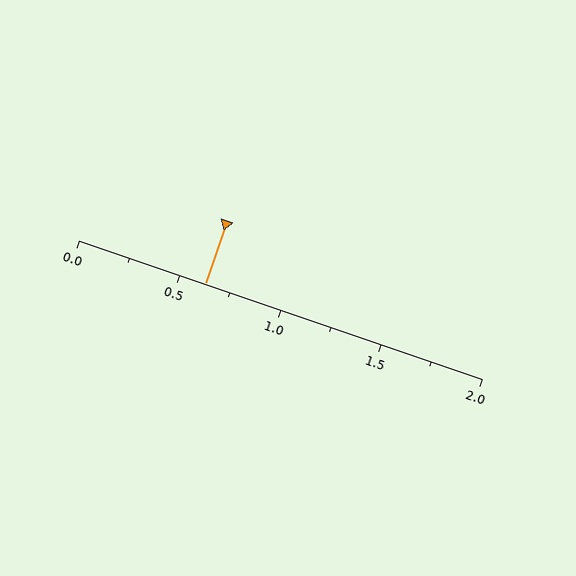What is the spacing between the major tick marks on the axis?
The major ticks are spaced 0.5 apart.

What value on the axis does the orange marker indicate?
The marker indicates approximately 0.62.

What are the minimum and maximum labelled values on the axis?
The axis runs from 0.0 to 2.0.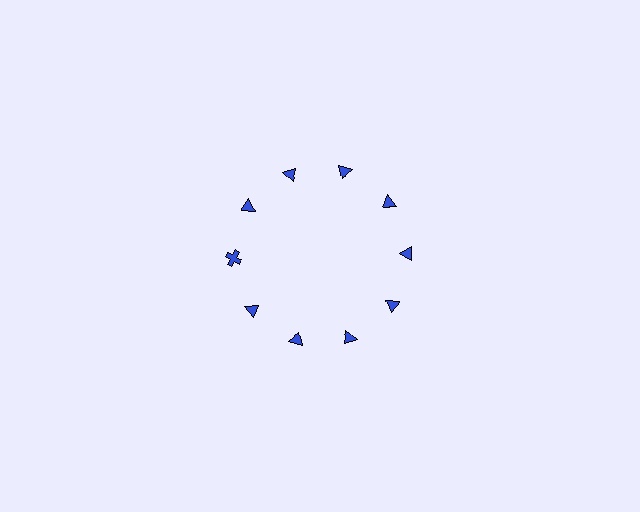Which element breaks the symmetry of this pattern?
The blue cross at roughly the 9 o'clock position breaks the symmetry. All other shapes are blue triangles.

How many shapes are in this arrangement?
There are 10 shapes arranged in a ring pattern.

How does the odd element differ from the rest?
It has a different shape: cross instead of triangle.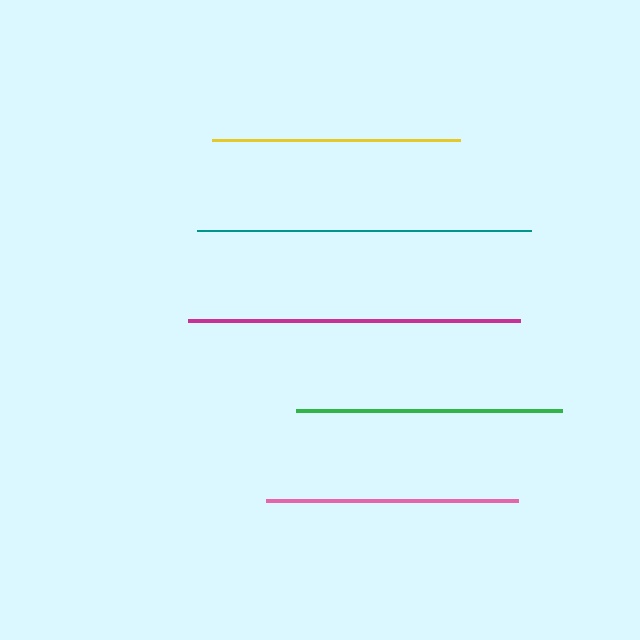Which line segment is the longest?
The teal line is the longest at approximately 334 pixels.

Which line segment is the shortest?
The yellow line is the shortest at approximately 248 pixels.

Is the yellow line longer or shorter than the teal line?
The teal line is longer than the yellow line.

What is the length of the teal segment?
The teal segment is approximately 334 pixels long.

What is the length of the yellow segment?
The yellow segment is approximately 248 pixels long.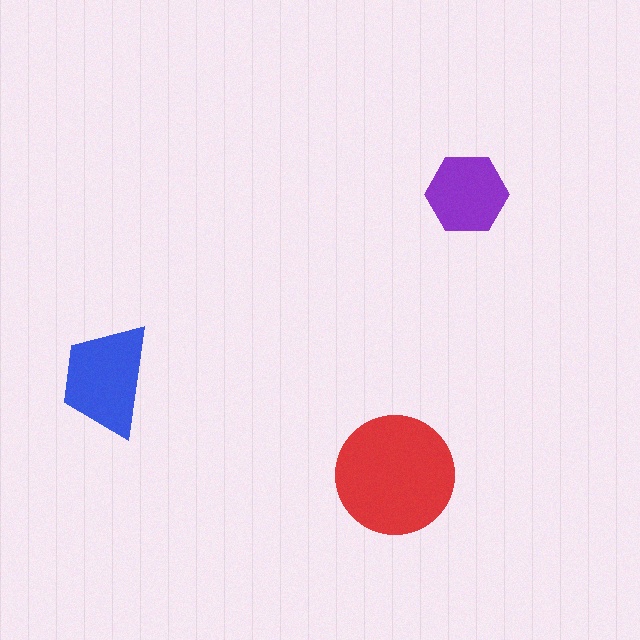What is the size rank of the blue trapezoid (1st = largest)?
2nd.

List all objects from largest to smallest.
The red circle, the blue trapezoid, the purple hexagon.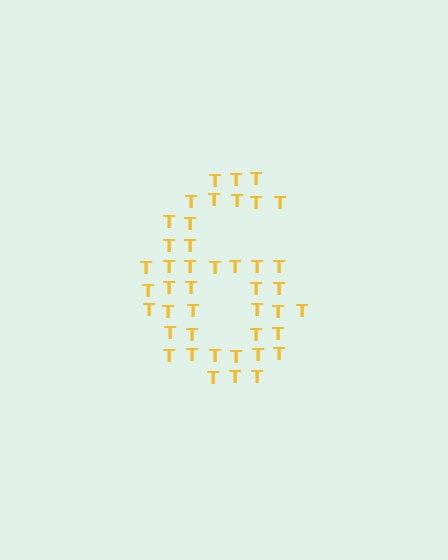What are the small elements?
The small elements are letter T's.